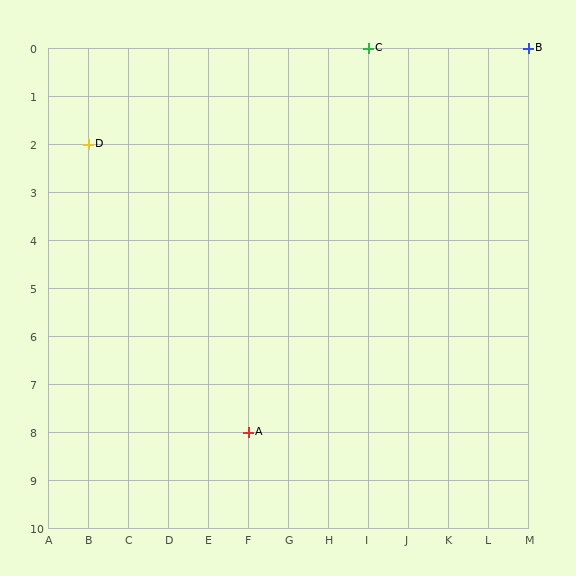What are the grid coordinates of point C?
Point C is at grid coordinates (I, 0).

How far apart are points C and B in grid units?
Points C and B are 4 columns apart.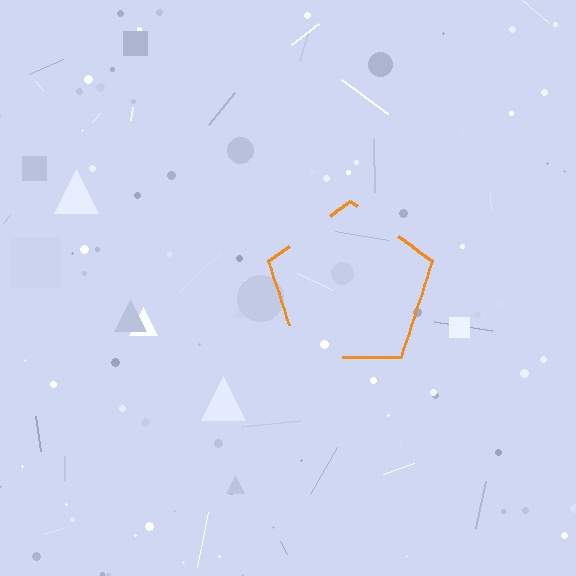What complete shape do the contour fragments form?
The contour fragments form a pentagon.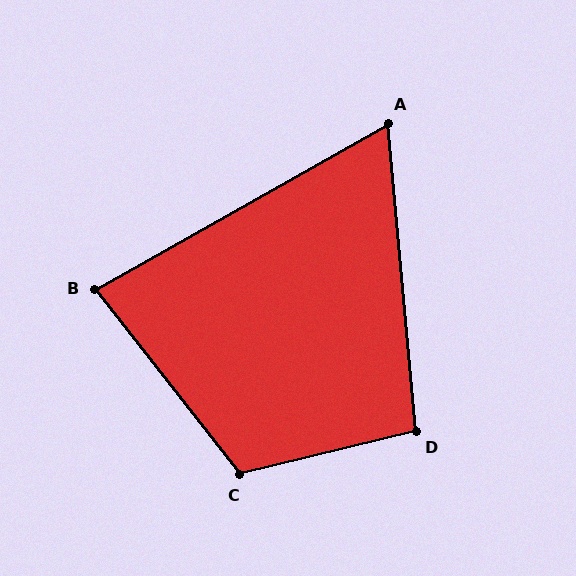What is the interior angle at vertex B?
Approximately 82 degrees (acute).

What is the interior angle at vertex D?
Approximately 98 degrees (obtuse).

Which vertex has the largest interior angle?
C, at approximately 114 degrees.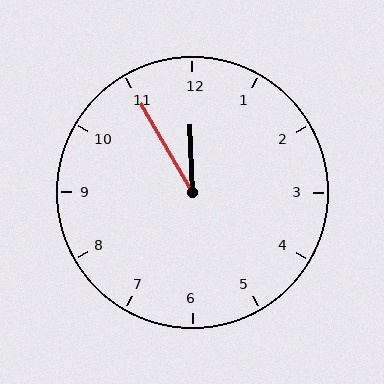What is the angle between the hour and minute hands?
Approximately 28 degrees.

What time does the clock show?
11:55.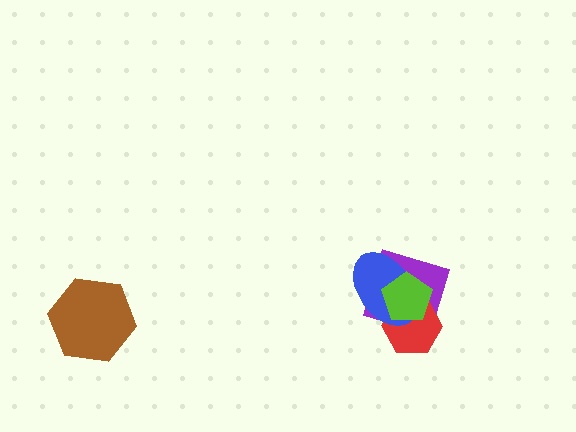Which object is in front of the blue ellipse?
The lime pentagon is in front of the blue ellipse.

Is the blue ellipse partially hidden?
Yes, it is partially covered by another shape.